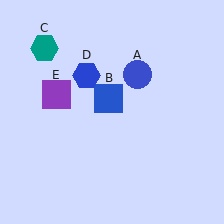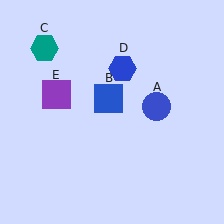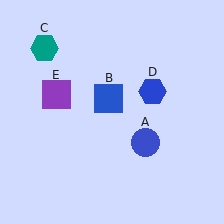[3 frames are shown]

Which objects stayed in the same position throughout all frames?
Blue square (object B) and teal hexagon (object C) and purple square (object E) remained stationary.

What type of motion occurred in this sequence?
The blue circle (object A), blue hexagon (object D) rotated clockwise around the center of the scene.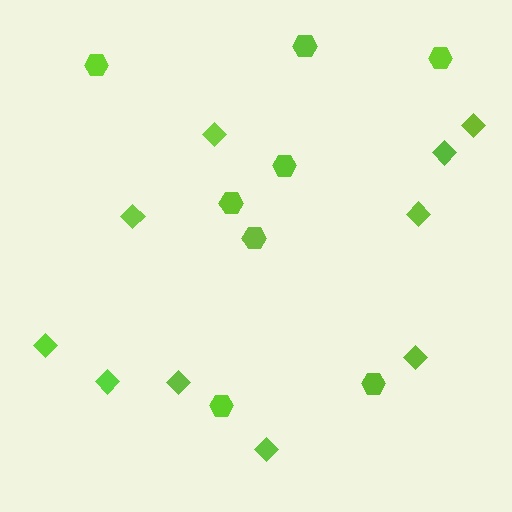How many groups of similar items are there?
There are 2 groups: one group of diamonds (10) and one group of hexagons (8).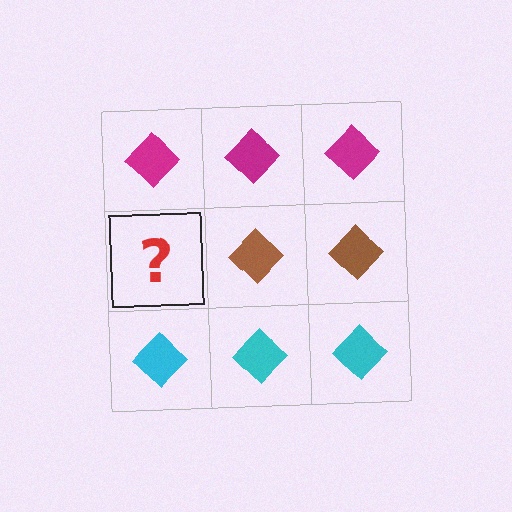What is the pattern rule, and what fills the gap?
The rule is that each row has a consistent color. The gap should be filled with a brown diamond.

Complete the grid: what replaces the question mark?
The question mark should be replaced with a brown diamond.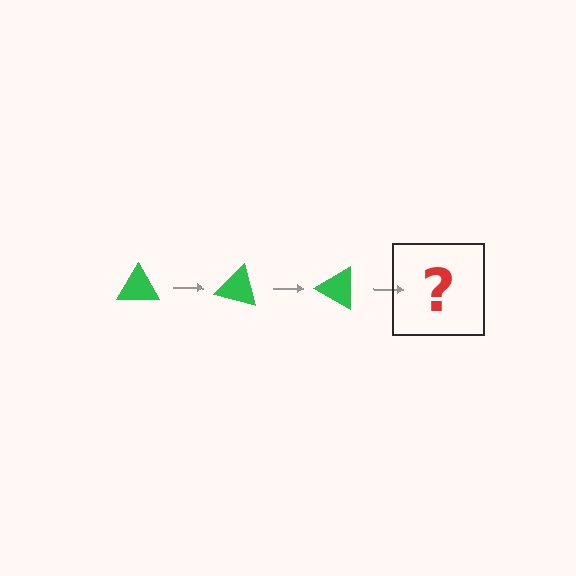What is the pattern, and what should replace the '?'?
The pattern is that the triangle rotates 15 degrees each step. The '?' should be a green triangle rotated 45 degrees.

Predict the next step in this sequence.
The next step is a green triangle rotated 45 degrees.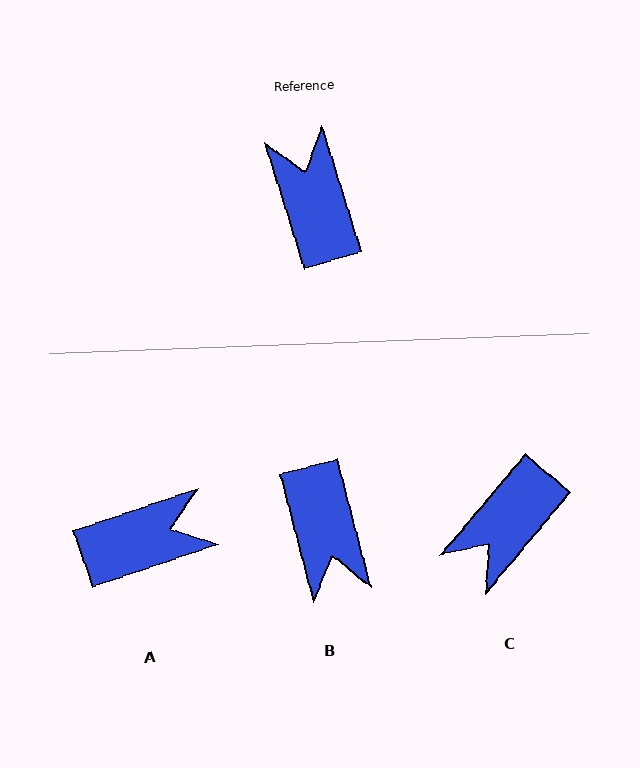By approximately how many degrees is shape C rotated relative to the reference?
Approximately 122 degrees counter-clockwise.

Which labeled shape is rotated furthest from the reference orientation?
B, about 177 degrees away.